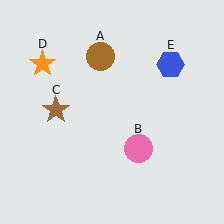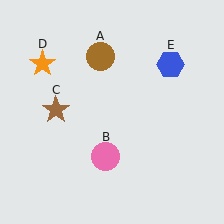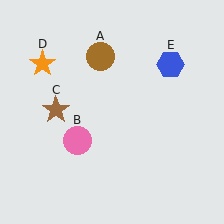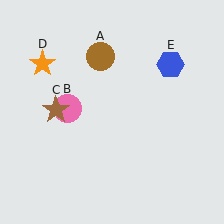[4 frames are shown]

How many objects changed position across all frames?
1 object changed position: pink circle (object B).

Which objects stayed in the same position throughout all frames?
Brown circle (object A) and brown star (object C) and orange star (object D) and blue hexagon (object E) remained stationary.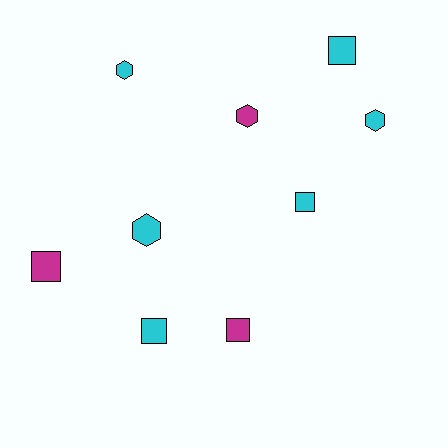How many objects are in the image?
There are 9 objects.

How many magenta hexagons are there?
There is 1 magenta hexagon.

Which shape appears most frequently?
Square, with 5 objects.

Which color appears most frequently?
Cyan, with 6 objects.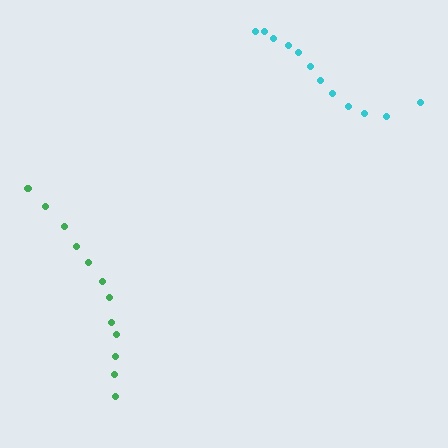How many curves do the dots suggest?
There are 2 distinct paths.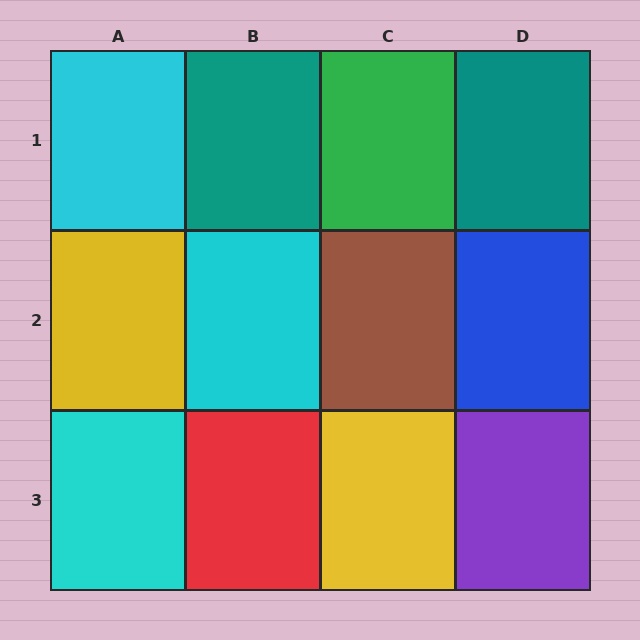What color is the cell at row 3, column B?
Red.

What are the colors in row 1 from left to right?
Cyan, teal, green, teal.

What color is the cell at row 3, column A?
Cyan.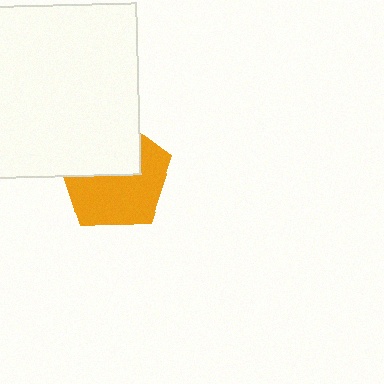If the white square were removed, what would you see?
You would see the complete orange pentagon.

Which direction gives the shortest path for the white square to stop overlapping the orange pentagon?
Moving up gives the shortest separation.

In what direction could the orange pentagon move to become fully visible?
The orange pentagon could move down. That would shift it out from behind the white square entirely.